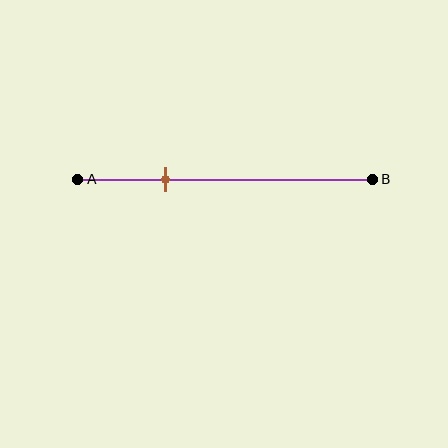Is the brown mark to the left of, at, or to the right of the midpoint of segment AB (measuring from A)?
The brown mark is to the left of the midpoint of segment AB.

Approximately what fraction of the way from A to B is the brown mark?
The brown mark is approximately 30% of the way from A to B.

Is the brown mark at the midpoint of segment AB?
No, the mark is at about 30% from A, not at the 50% midpoint.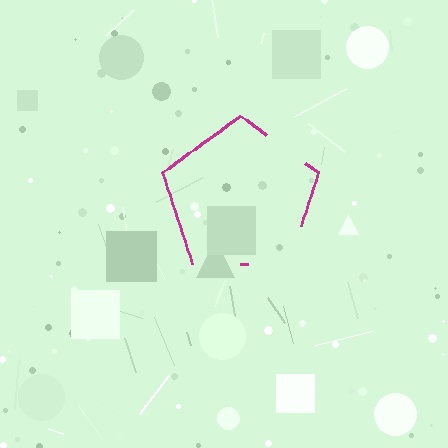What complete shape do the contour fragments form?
The contour fragments form a pentagon.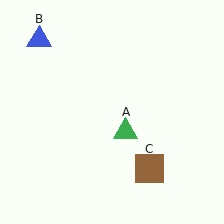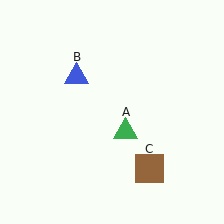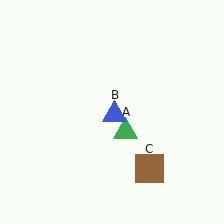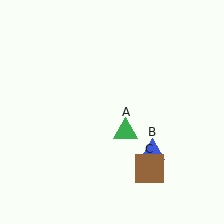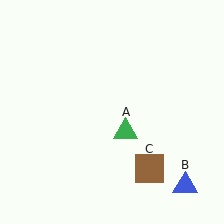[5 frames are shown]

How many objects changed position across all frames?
1 object changed position: blue triangle (object B).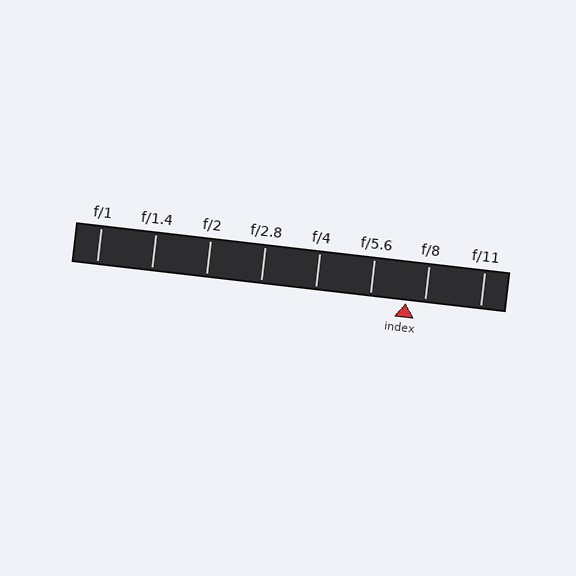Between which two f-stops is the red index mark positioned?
The index mark is between f/5.6 and f/8.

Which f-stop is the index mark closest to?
The index mark is closest to f/8.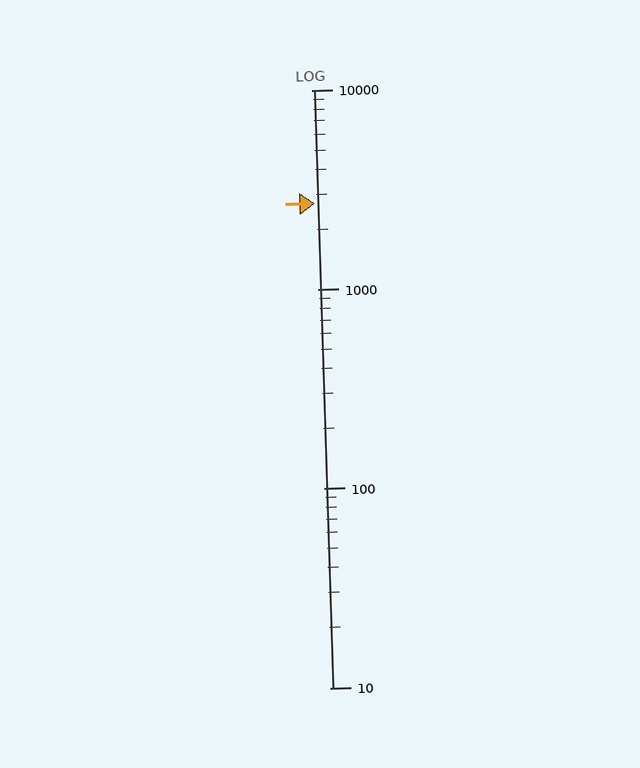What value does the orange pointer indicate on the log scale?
The pointer indicates approximately 2700.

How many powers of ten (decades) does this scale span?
The scale spans 3 decades, from 10 to 10000.